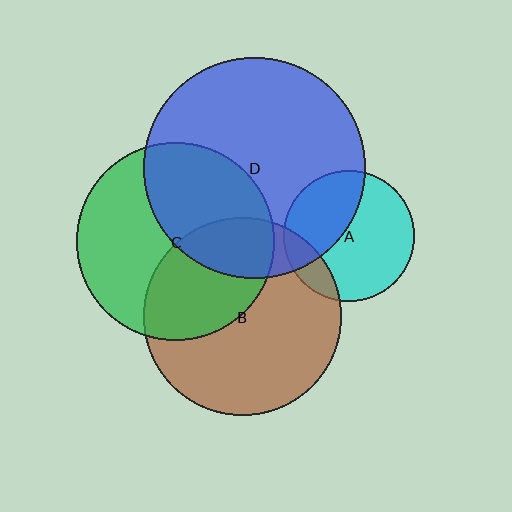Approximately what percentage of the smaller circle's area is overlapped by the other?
Approximately 20%.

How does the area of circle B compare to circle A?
Approximately 2.3 times.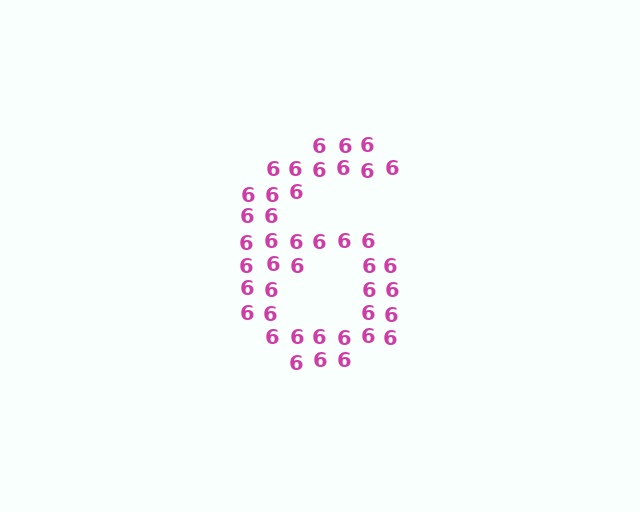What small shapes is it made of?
It is made of small digit 6's.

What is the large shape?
The large shape is the digit 6.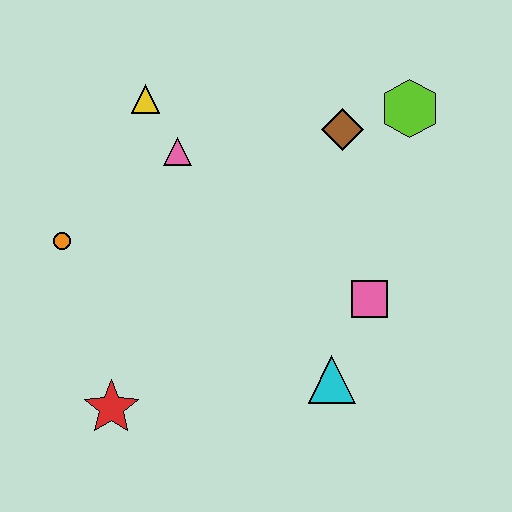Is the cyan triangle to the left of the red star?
No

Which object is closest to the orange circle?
The pink triangle is closest to the orange circle.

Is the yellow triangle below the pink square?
No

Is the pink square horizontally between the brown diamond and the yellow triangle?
No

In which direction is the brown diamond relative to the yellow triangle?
The brown diamond is to the right of the yellow triangle.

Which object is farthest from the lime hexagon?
The red star is farthest from the lime hexagon.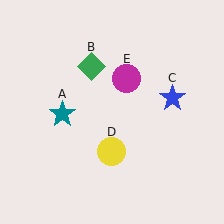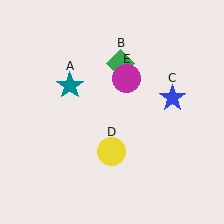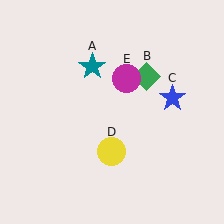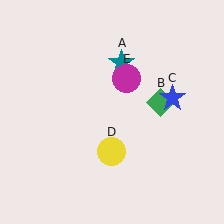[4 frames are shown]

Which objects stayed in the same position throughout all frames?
Blue star (object C) and yellow circle (object D) and magenta circle (object E) remained stationary.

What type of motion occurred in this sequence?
The teal star (object A), green diamond (object B) rotated clockwise around the center of the scene.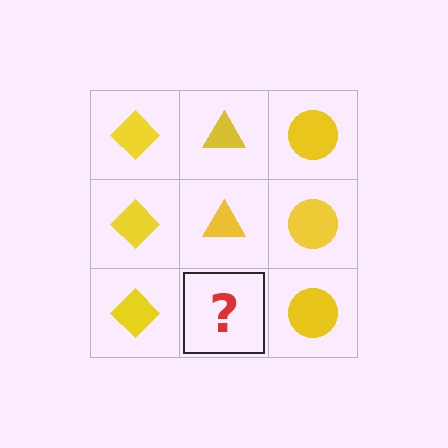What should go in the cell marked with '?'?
The missing cell should contain a yellow triangle.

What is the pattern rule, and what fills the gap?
The rule is that each column has a consistent shape. The gap should be filled with a yellow triangle.